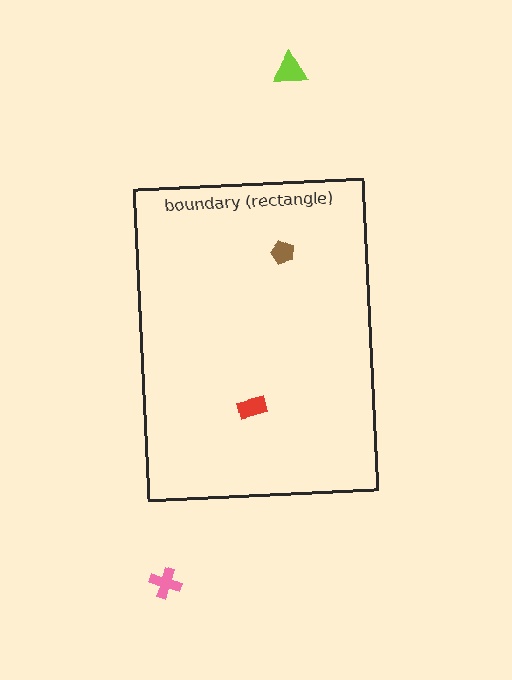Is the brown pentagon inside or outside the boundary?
Inside.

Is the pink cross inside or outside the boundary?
Outside.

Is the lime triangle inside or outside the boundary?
Outside.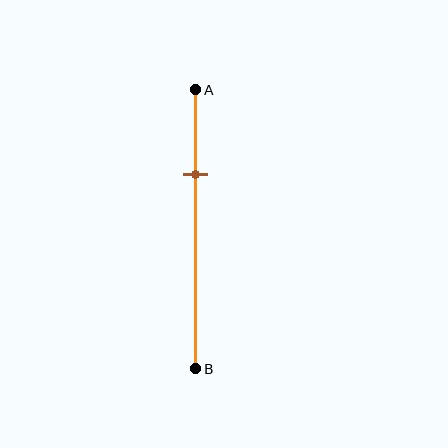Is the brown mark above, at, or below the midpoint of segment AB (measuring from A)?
The brown mark is above the midpoint of segment AB.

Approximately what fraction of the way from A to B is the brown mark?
The brown mark is approximately 30% of the way from A to B.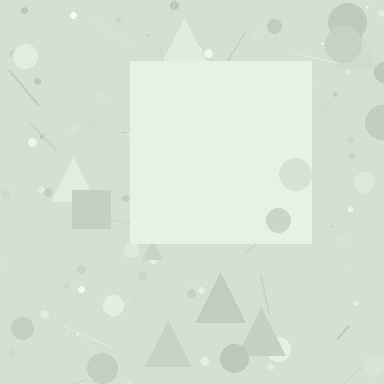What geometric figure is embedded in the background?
A square is embedded in the background.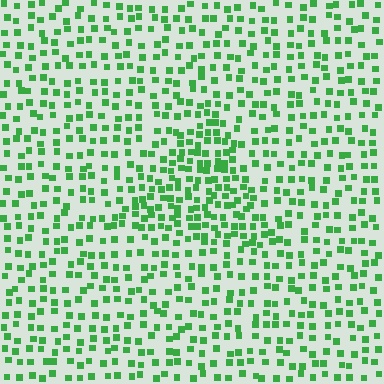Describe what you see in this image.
The image contains small green elements arranged at two different densities. A triangle-shaped region is visible where the elements are more densely packed than the surrounding area.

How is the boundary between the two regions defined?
The boundary is defined by a change in element density (approximately 1.8x ratio). All elements are the same color, size, and shape.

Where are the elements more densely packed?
The elements are more densely packed inside the triangle boundary.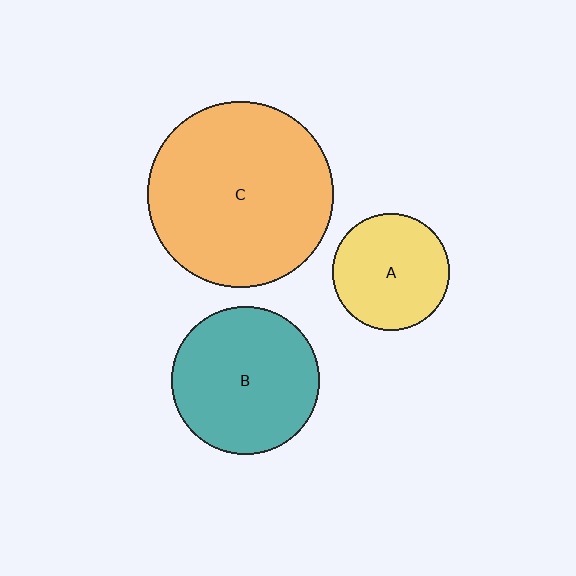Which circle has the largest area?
Circle C (orange).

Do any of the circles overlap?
No, none of the circles overlap.